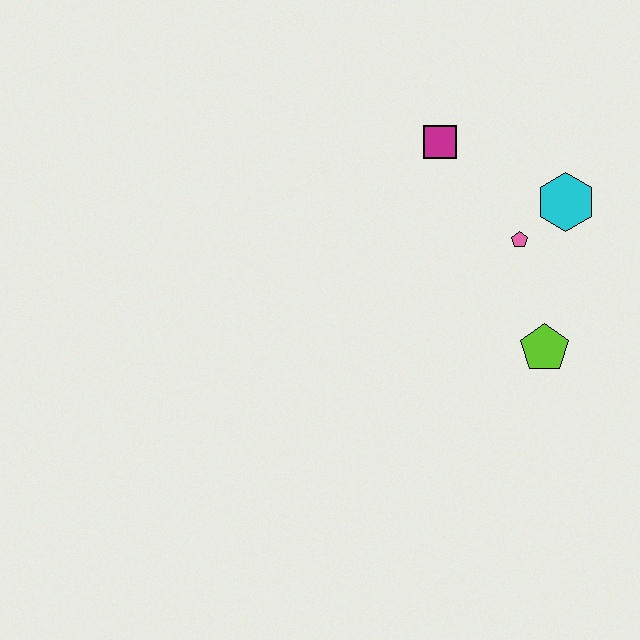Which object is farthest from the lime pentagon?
The magenta square is farthest from the lime pentagon.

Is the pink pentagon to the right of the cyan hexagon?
No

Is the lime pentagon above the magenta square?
No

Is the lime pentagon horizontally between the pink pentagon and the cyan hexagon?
Yes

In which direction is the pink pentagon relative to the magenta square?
The pink pentagon is below the magenta square.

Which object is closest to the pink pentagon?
The cyan hexagon is closest to the pink pentagon.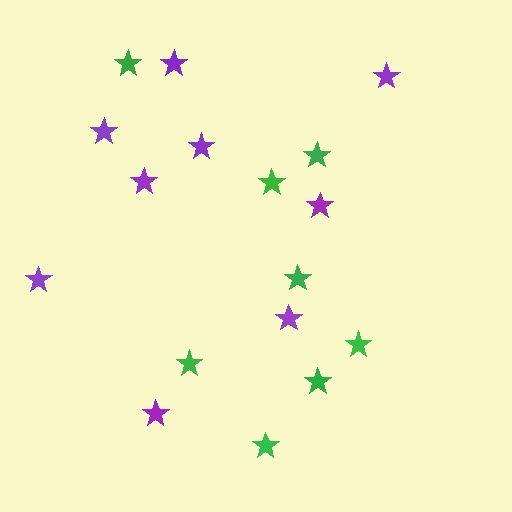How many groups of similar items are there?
There are 2 groups: one group of green stars (8) and one group of purple stars (9).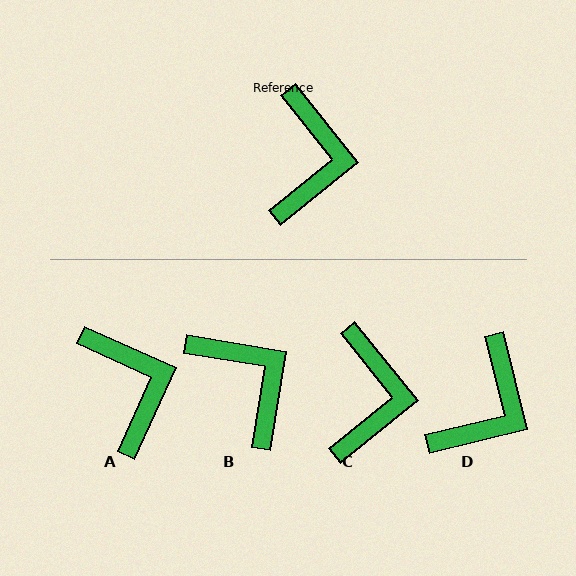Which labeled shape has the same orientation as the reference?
C.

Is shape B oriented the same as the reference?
No, it is off by about 42 degrees.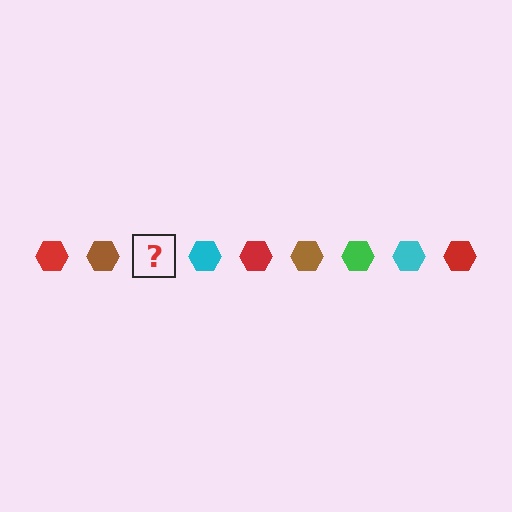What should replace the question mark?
The question mark should be replaced with a green hexagon.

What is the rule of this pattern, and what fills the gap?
The rule is that the pattern cycles through red, brown, green, cyan hexagons. The gap should be filled with a green hexagon.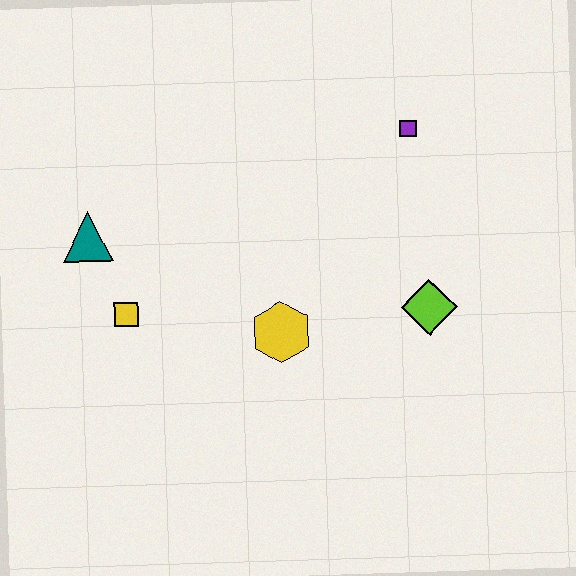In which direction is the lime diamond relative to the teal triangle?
The lime diamond is to the right of the teal triangle.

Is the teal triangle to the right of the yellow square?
No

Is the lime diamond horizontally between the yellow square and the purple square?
No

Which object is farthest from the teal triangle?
The lime diamond is farthest from the teal triangle.